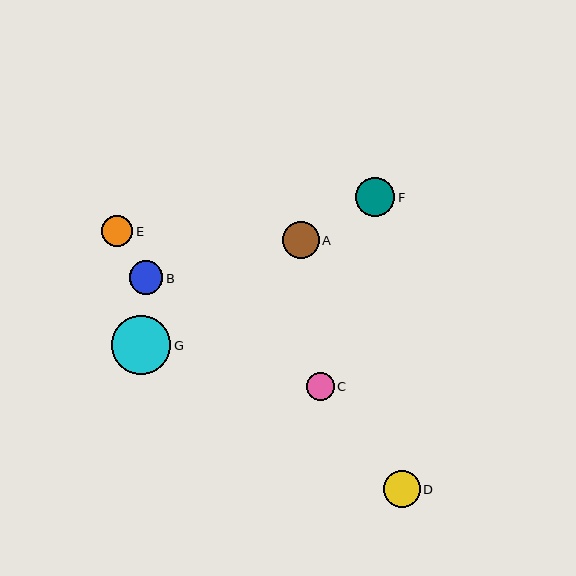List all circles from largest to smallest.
From largest to smallest: G, F, A, D, B, E, C.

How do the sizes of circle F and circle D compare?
Circle F and circle D are approximately the same size.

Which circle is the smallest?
Circle C is the smallest with a size of approximately 28 pixels.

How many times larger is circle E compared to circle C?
Circle E is approximately 1.1 times the size of circle C.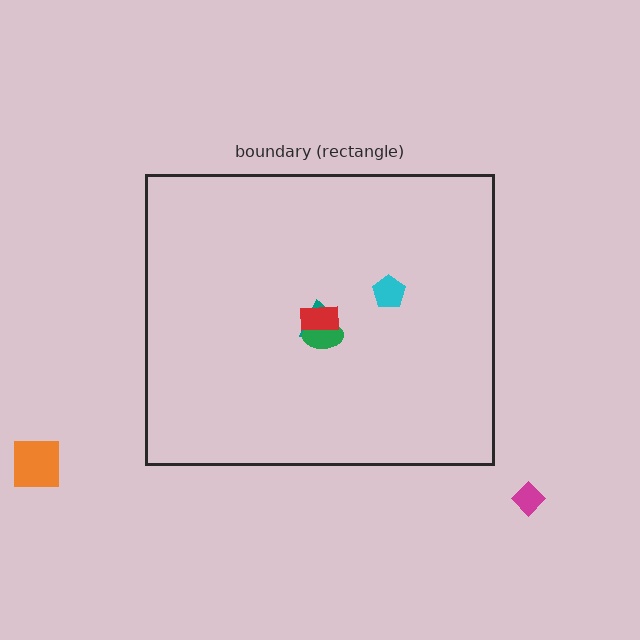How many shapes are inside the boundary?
4 inside, 2 outside.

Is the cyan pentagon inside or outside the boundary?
Inside.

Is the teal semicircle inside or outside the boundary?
Inside.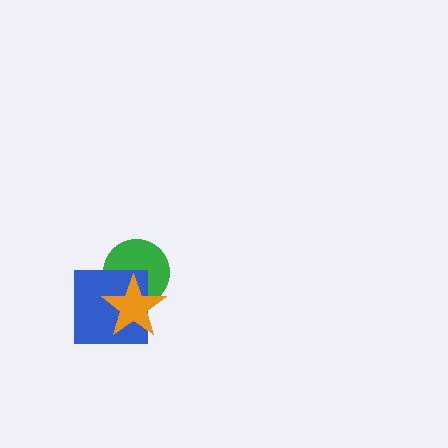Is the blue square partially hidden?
Yes, it is partially covered by another shape.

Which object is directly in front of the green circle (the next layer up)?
The blue square is directly in front of the green circle.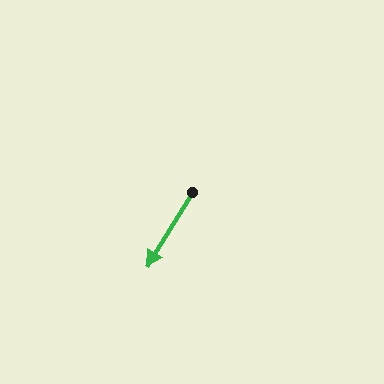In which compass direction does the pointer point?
Southwest.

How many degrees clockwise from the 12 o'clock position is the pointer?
Approximately 211 degrees.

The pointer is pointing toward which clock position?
Roughly 7 o'clock.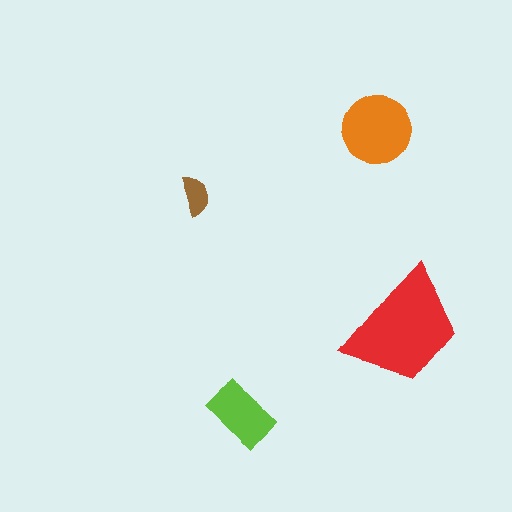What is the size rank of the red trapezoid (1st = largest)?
1st.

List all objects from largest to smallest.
The red trapezoid, the orange circle, the lime rectangle, the brown semicircle.